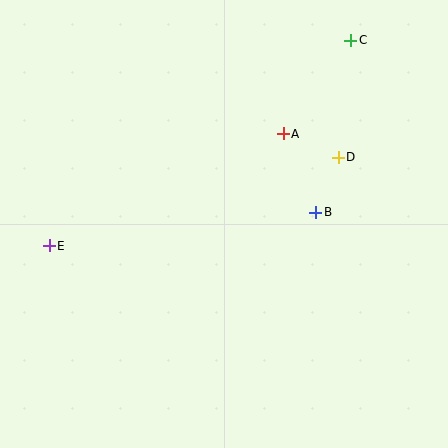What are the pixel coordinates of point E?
Point E is at (49, 246).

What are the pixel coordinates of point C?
Point C is at (351, 40).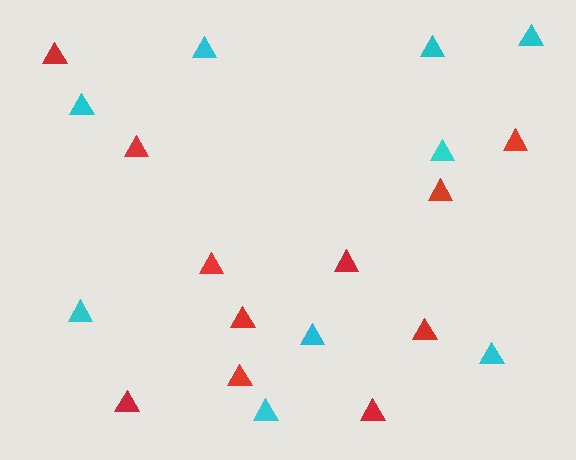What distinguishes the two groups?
There are 2 groups: one group of red triangles (11) and one group of cyan triangles (9).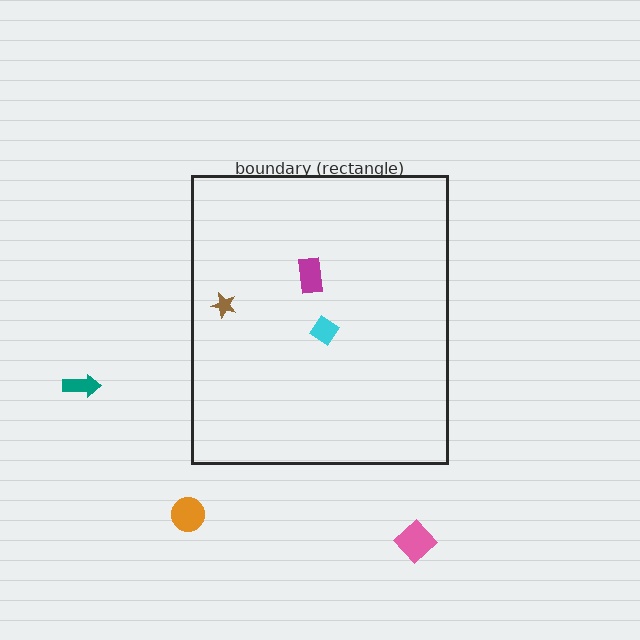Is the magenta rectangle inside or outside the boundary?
Inside.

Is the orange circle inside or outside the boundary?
Outside.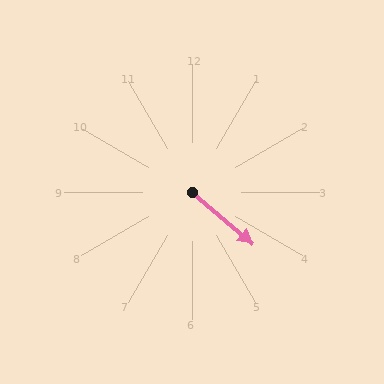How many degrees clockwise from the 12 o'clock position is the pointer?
Approximately 131 degrees.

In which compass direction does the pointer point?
Southeast.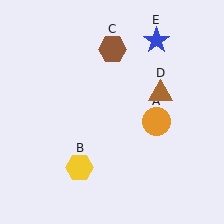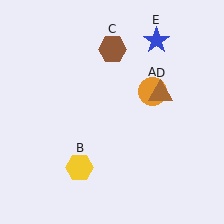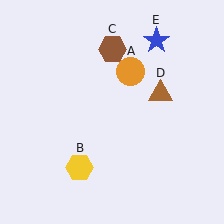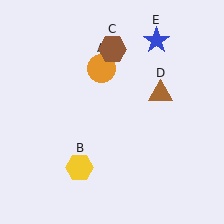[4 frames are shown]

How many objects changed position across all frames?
1 object changed position: orange circle (object A).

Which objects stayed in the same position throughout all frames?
Yellow hexagon (object B) and brown hexagon (object C) and brown triangle (object D) and blue star (object E) remained stationary.